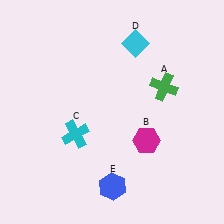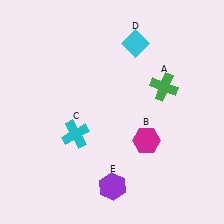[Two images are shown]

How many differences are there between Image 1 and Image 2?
There is 1 difference between the two images.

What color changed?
The hexagon (E) changed from blue in Image 1 to purple in Image 2.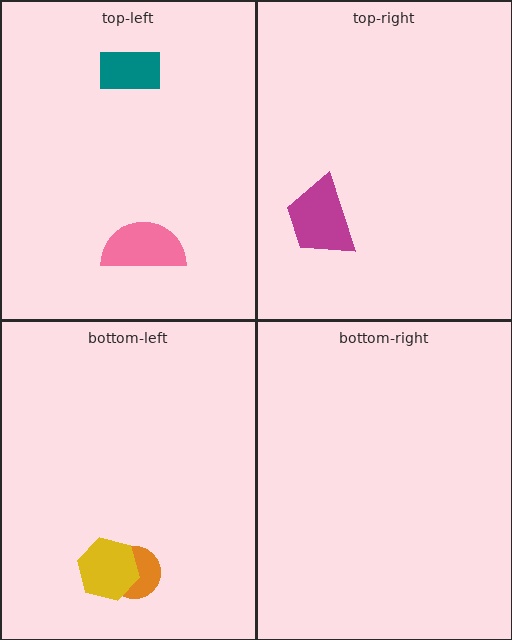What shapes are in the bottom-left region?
The orange circle, the yellow hexagon.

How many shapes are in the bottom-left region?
2.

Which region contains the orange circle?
The bottom-left region.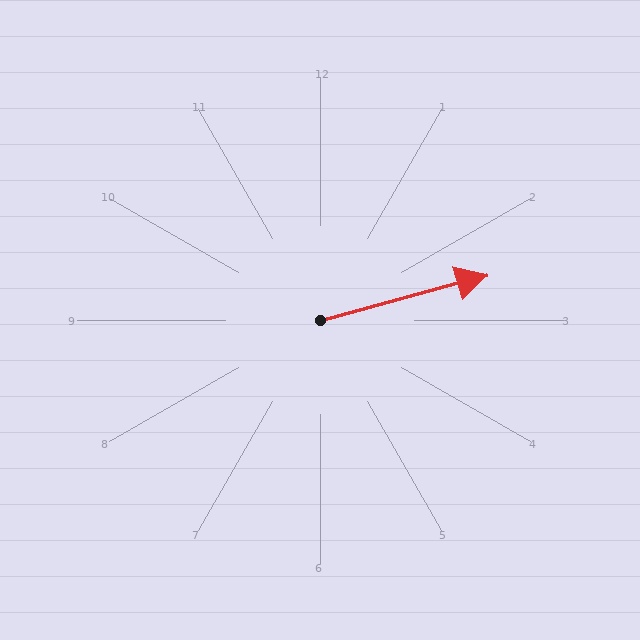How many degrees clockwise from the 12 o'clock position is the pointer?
Approximately 75 degrees.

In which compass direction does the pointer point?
East.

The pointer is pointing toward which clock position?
Roughly 2 o'clock.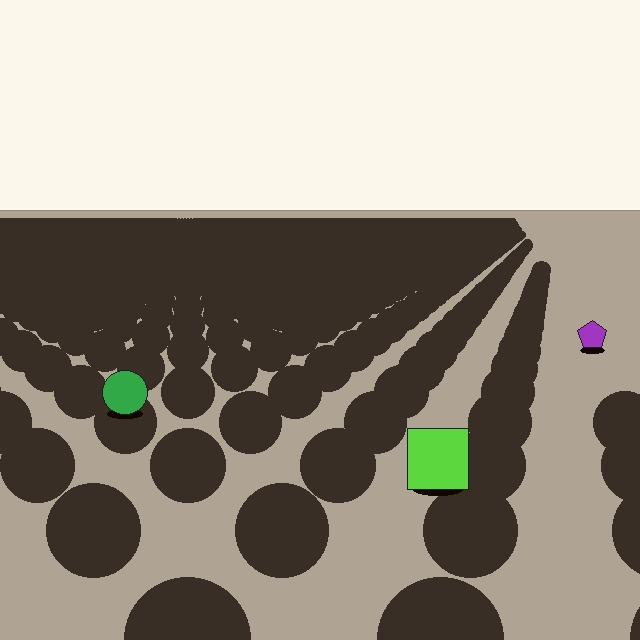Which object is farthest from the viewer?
The purple pentagon is farthest from the viewer. It appears smaller and the ground texture around it is denser.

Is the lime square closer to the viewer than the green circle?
Yes. The lime square is closer — you can tell from the texture gradient: the ground texture is coarser near it.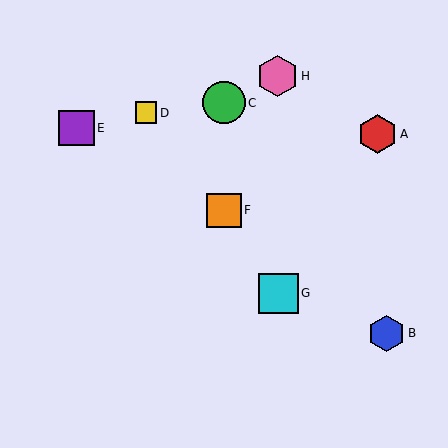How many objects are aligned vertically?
2 objects (C, F) are aligned vertically.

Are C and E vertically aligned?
No, C is at x≈224 and E is at x≈77.